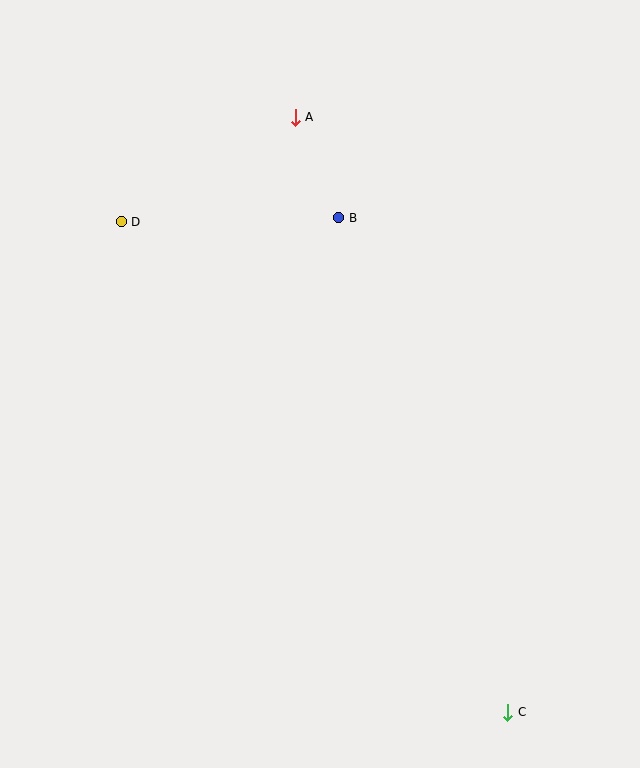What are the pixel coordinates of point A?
Point A is at (295, 117).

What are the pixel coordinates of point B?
Point B is at (339, 218).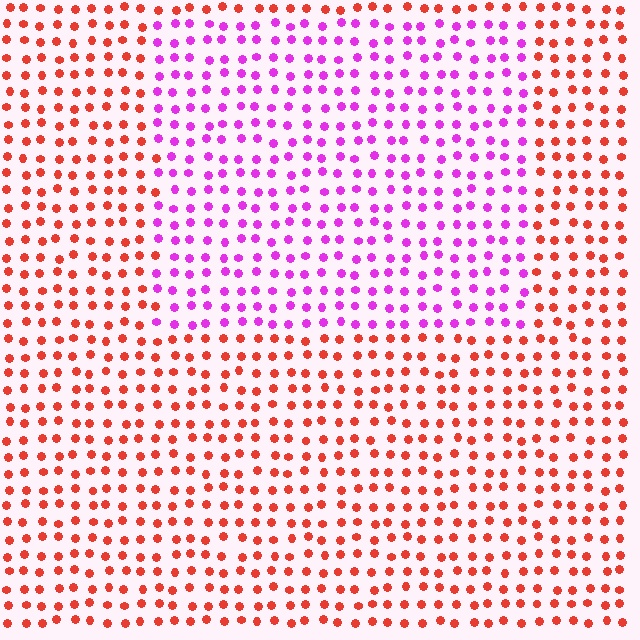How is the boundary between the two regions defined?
The boundary is defined purely by a slight shift in hue (about 65 degrees). Spacing, size, and orientation are identical on both sides.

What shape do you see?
I see a rectangle.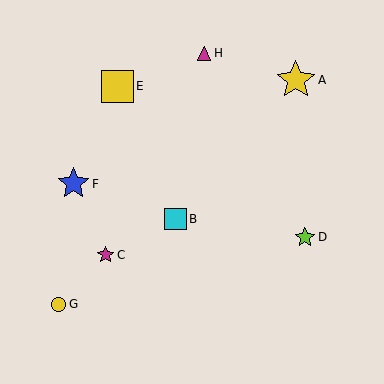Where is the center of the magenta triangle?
The center of the magenta triangle is at (204, 53).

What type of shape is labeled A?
Shape A is a yellow star.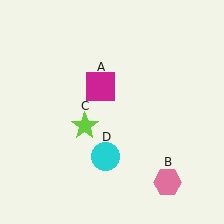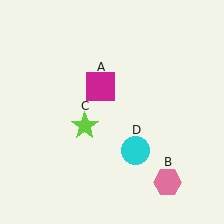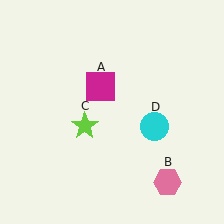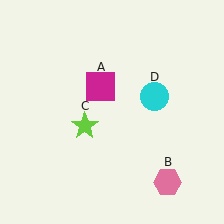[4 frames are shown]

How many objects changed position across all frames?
1 object changed position: cyan circle (object D).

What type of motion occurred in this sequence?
The cyan circle (object D) rotated counterclockwise around the center of the scene.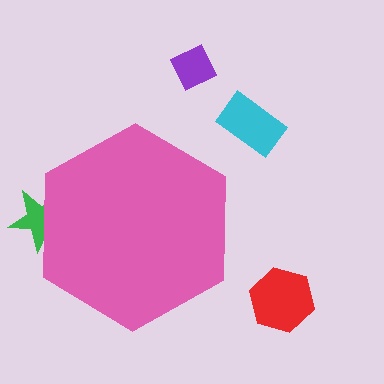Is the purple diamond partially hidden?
No, the purple diamond is fully visible.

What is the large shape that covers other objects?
A pink hexagon.